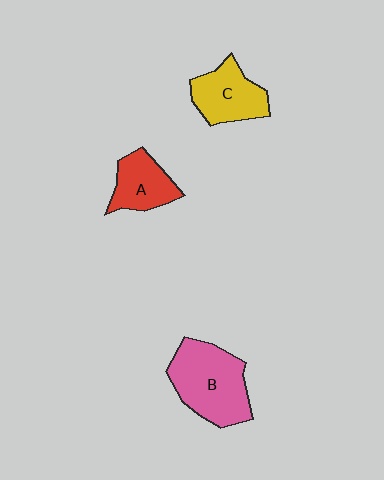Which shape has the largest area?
Shape B (pink).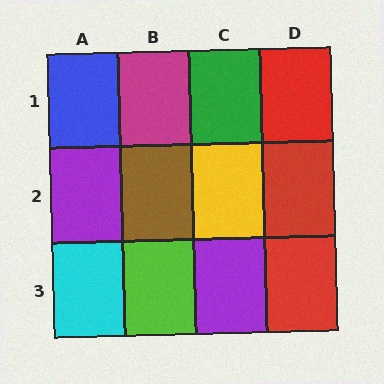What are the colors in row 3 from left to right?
Cyan, lime, purple, red.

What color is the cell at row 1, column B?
Magenta.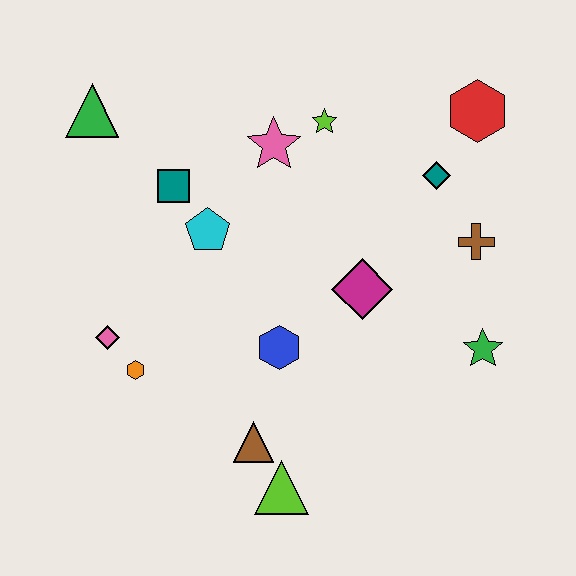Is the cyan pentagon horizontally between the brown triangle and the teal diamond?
No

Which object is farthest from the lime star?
The lime triangle is farthest from the lime star.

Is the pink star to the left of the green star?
Yes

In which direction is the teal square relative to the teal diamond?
The teal square is to the left of the teal diamond.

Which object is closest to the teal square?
The cyan pentagon is closest to the teal square.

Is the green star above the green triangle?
No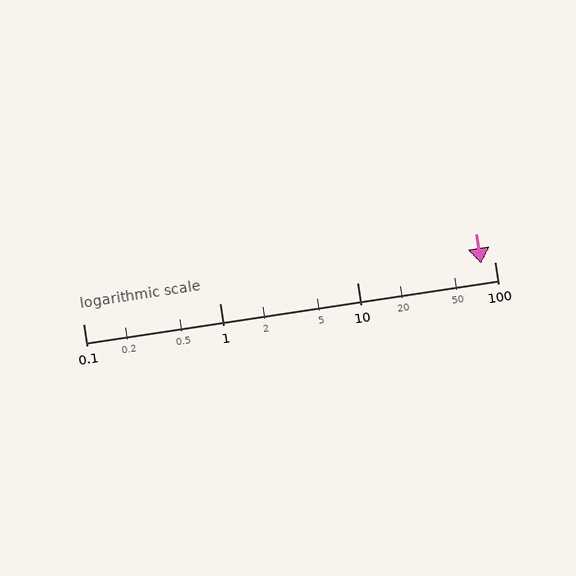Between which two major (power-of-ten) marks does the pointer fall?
The pointer is between 10 and 100.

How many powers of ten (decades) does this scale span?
The scale spans 3 decades, from 0.1 to 100.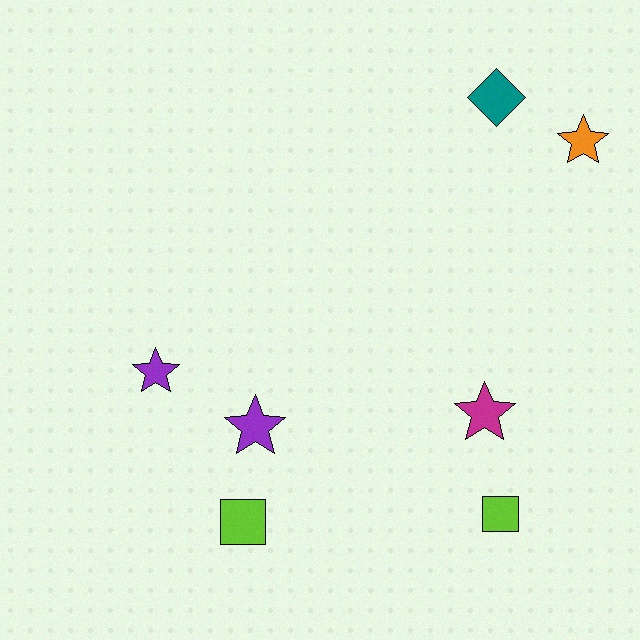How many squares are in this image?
There are 2 squares.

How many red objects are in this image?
There are no red objects.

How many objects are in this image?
There are 7 objects.